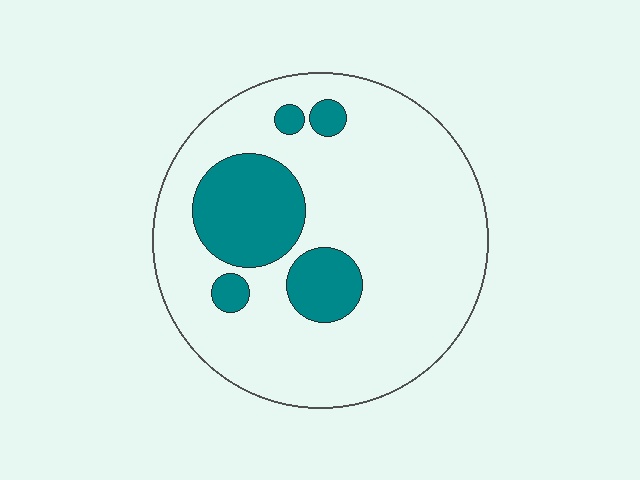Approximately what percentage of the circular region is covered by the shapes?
Approximately 20%.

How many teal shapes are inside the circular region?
5.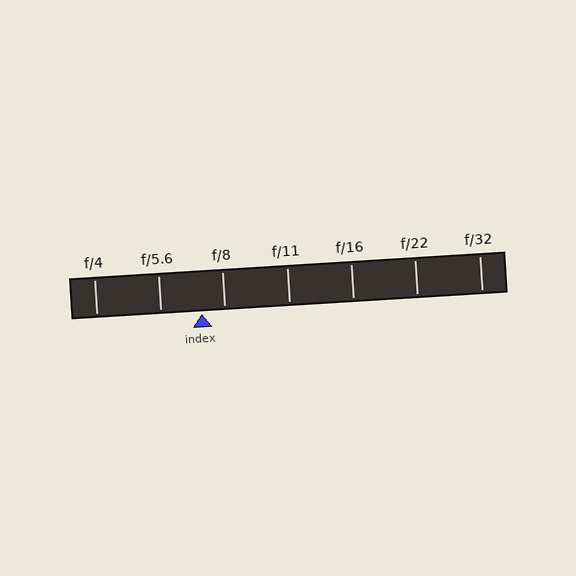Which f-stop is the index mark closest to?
The index mark is closest to f/8.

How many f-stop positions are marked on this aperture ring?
There are 7 f-stop positions marked.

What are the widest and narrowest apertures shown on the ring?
The widest aperture shown is f/4 and the narrowest is f/32.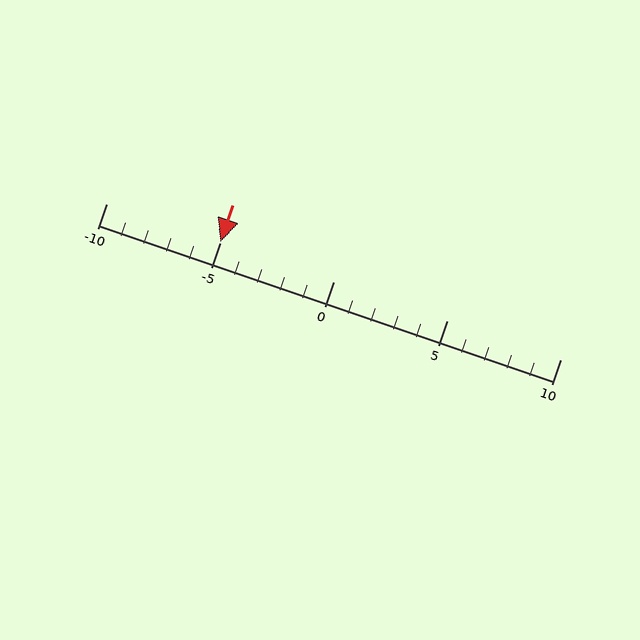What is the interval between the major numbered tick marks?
The major tick marks are spaced 5 units apart.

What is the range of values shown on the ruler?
The ruler shows values from -10 to 10.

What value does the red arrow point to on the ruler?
The red arrow points to approximately -5.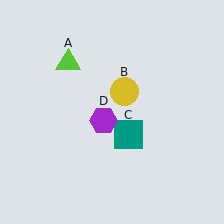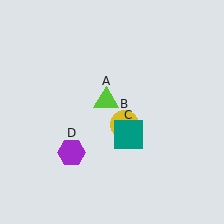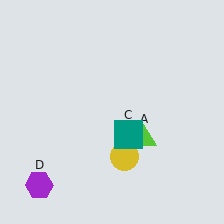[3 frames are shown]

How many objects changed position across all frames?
3 objects changed position: lime triangle (object A), yellow circle (object B), purple hexagon (object D).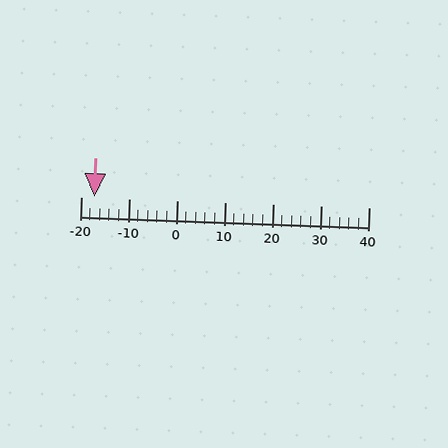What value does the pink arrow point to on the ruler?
The pink arrow points to approximately -17.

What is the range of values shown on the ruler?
The ruler shows values from -20 to 40.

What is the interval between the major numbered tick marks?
The major tick marks are spaced 10 units apart.